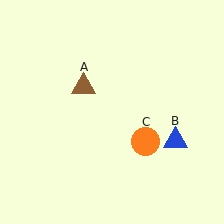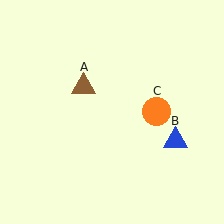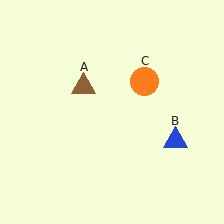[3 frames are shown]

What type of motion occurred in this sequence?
The orange circle (object C) rotated counterclockwise around the center of the scene.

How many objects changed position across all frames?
1 object changed position: orange circle (object C).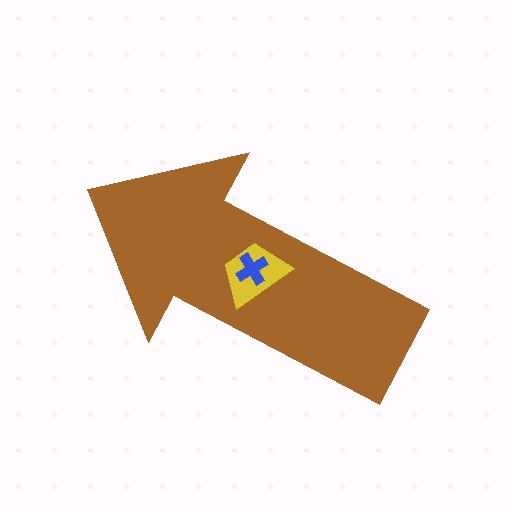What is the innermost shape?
The blue cross.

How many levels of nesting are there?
3.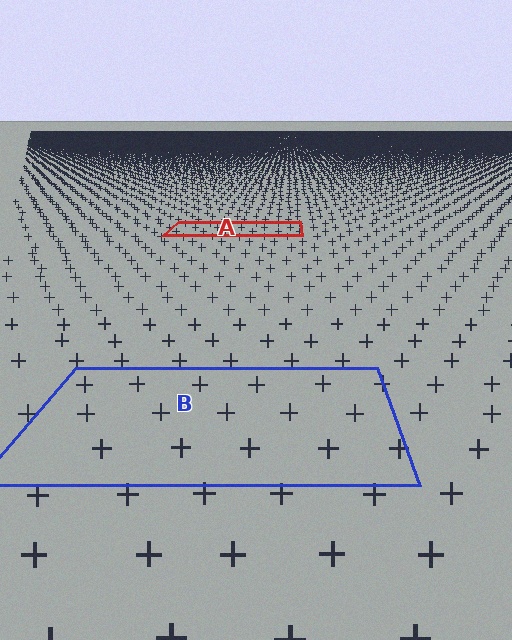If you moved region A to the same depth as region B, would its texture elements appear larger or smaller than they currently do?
They would appear larger. At a closer depth, the same texture elements are projected at a bigger on-screen size.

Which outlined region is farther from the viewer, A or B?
Region A is farther from the viewer — the texture elements inside it appear smaller and more densely packed.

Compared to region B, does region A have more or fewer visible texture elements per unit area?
Region A has more texture elements per unit area — they are packed more densely because it is farther away.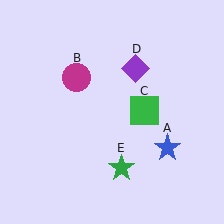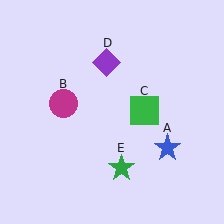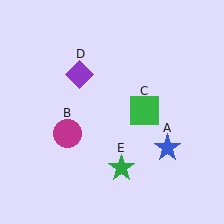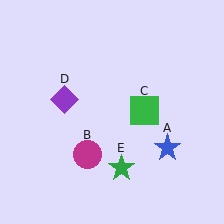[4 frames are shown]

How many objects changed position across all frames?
2 objects changed position: magenta circle (object B), purple diamond (object D).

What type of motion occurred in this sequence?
The magenta circle (object B), purple diamond (object D) rotated counterclockwise around the center of the scene.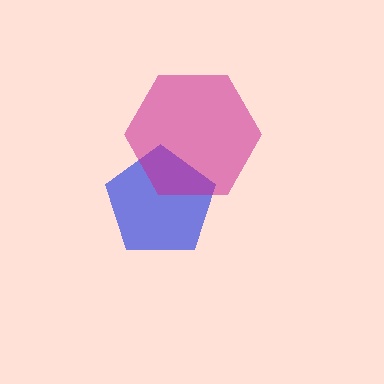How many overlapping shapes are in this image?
There are 2 overlapping shapes in the image.